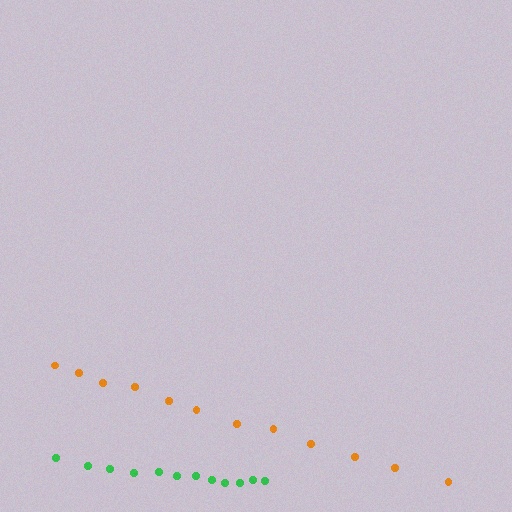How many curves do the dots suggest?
There are 2 distinct paths.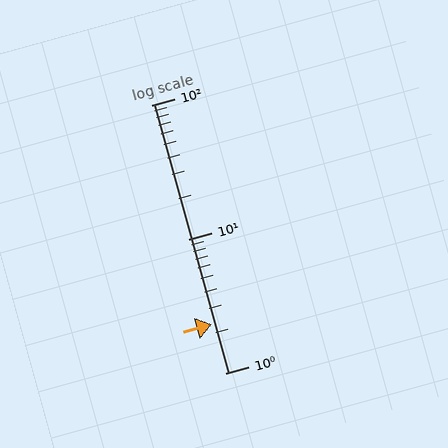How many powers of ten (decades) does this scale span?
The scale spans 2 decades, from 1 to 100.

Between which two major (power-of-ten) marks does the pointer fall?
The pointer is between 1 and 10.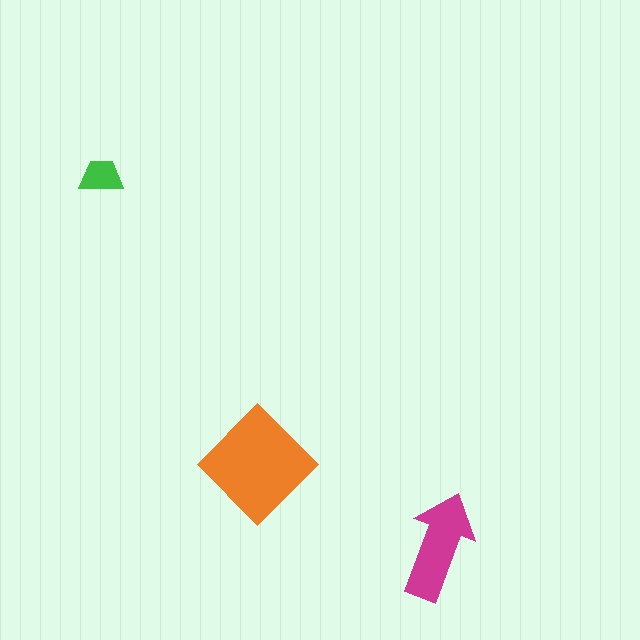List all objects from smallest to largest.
The green trapezoid, the magenta arrow, the orange diamond.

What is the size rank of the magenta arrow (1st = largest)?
2nd.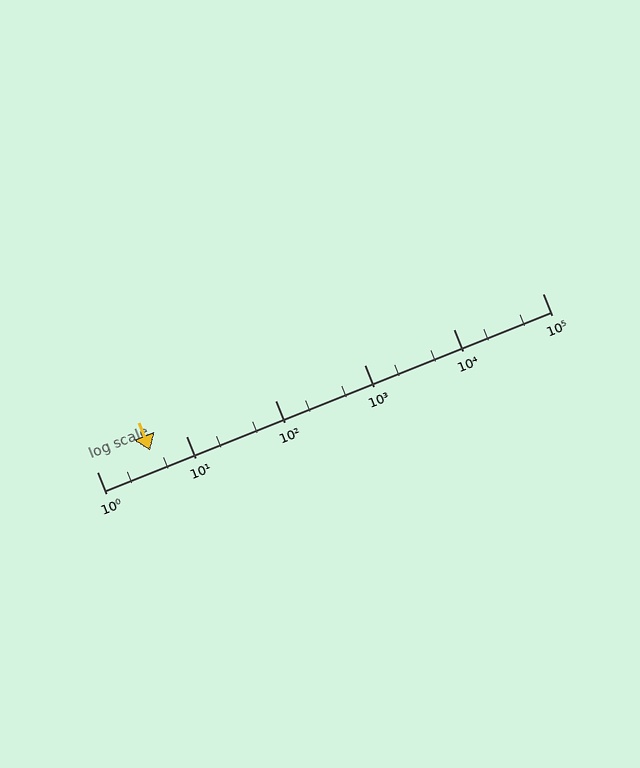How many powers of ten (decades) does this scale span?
The scale spans 5 decades, from 1 to 100000.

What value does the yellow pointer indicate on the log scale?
The pointer indicates approximately 4.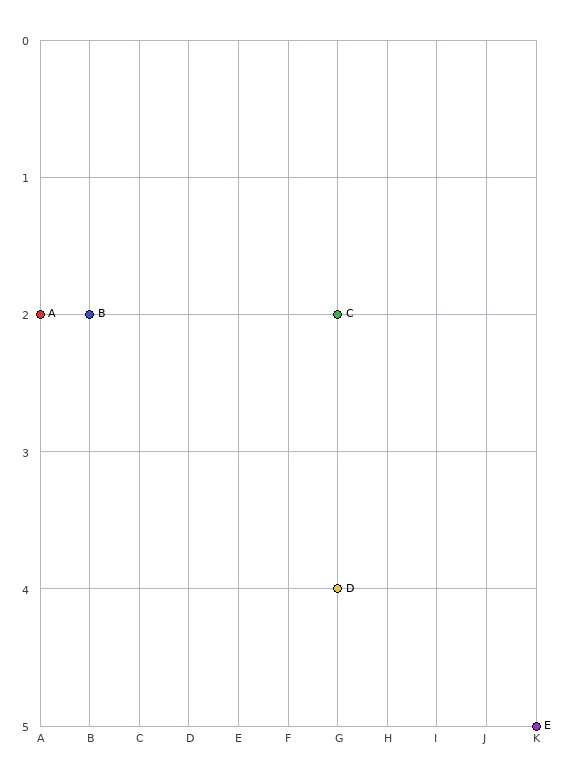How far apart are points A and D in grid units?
Points A and D are 6 columns and 2 rows apart (about 6.3 grid units diagonally).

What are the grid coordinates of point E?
Point E is at grid coordinates (K, 5).